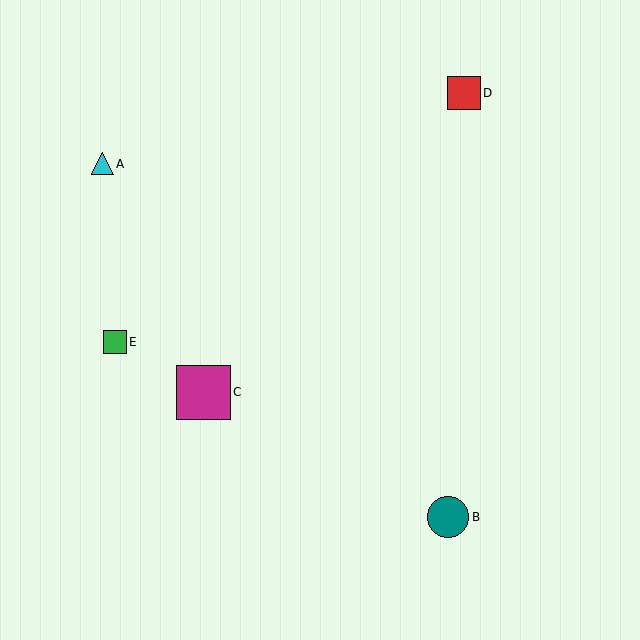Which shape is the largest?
The magenta square (labeled C) is the largest.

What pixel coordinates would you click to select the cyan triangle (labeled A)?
Click at (102, 164) to select the cyan triangle A.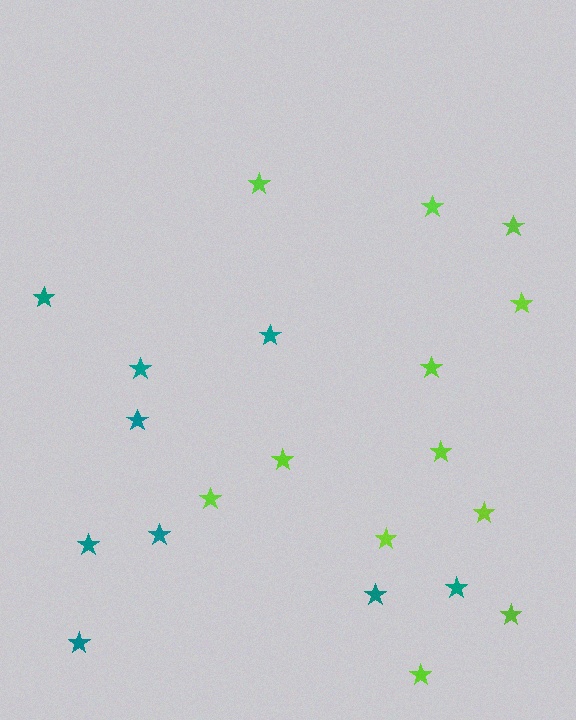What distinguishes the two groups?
There are 2 groups: one group of lime stars (12) and one group of teal stars (9).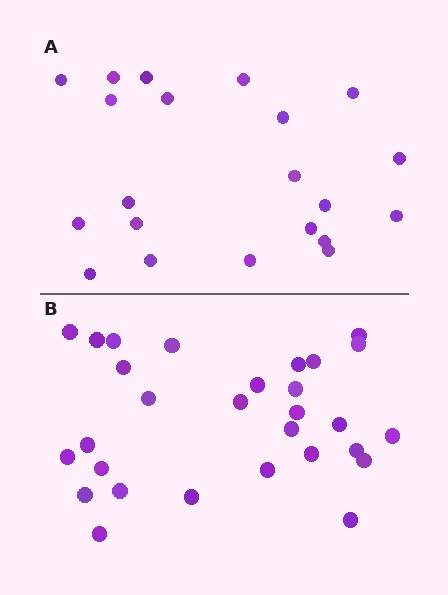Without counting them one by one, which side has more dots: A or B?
Region B (the bottom region) has more dots.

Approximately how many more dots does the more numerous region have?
Region B has roughly 8 or so more dots than region A.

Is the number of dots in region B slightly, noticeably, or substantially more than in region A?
Region B has noticeably more, but not dramatically so. The ratio is roughly 1.4 to 1.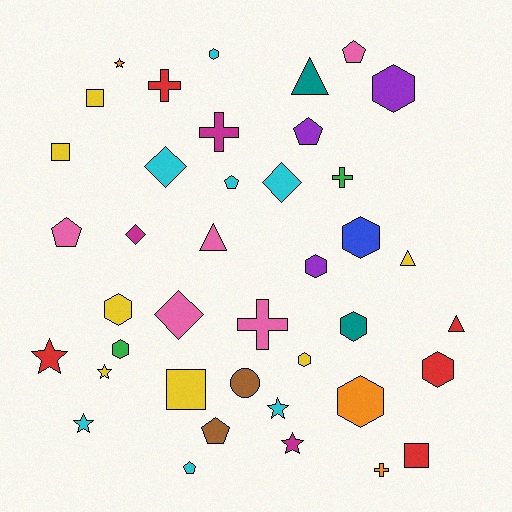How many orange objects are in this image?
There are 3 orange objects.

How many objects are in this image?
There are 40 objects.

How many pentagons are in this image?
There are 6 pentagons.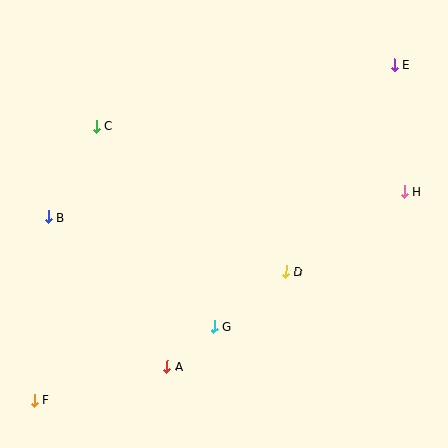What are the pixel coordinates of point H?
Point H is at (404, 192).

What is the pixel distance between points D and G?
The distance between D and G is 90 pixels.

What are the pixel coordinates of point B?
Point B is at (48, 217).